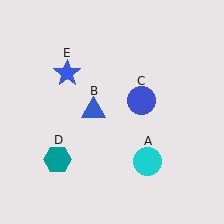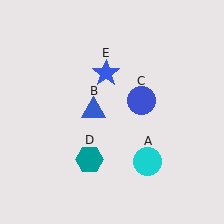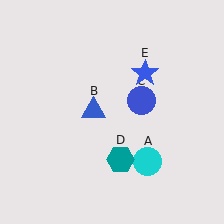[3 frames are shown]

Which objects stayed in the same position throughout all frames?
Cyan circle (object A) and blue triangle (object B) and blue circle (object C) remained stationary.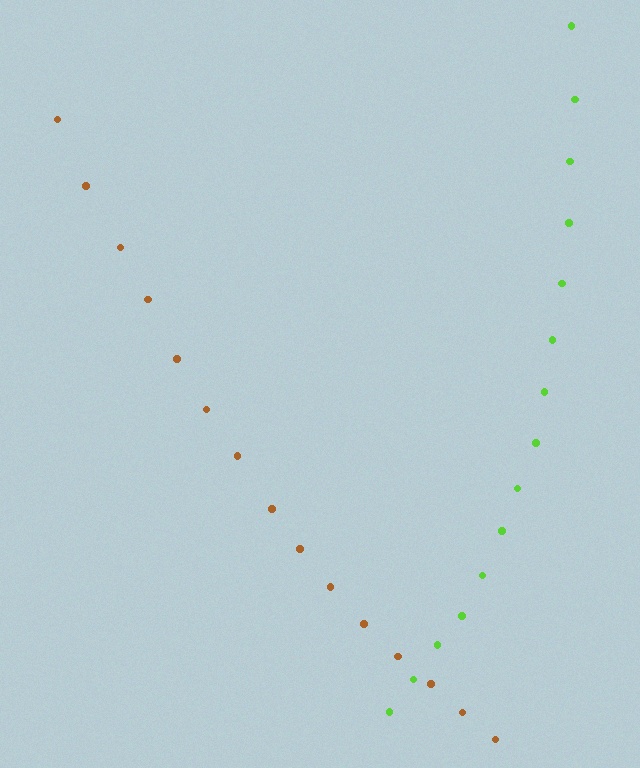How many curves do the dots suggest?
There are 2 distinct paths.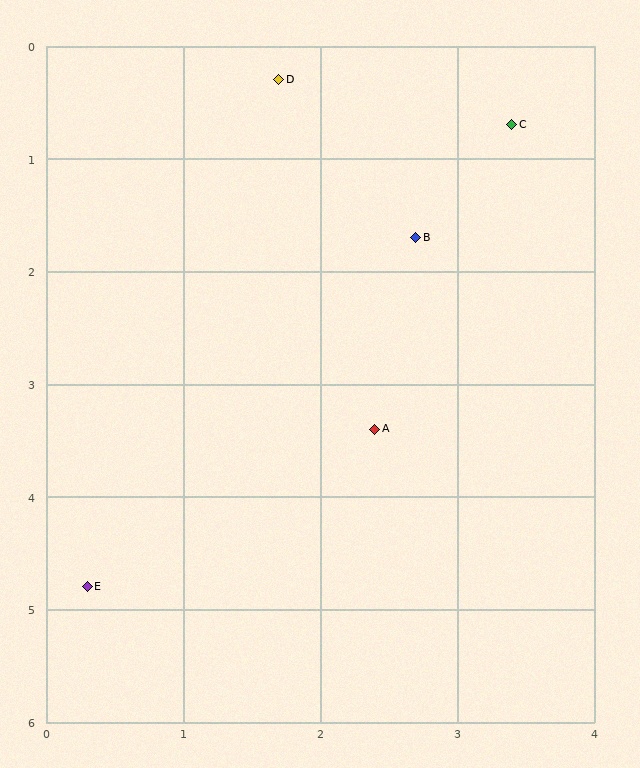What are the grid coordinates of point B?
Point B is at approximately (2.7, 1.7).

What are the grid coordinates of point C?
Point C is at approximately (3.4, 0.7).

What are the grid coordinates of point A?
Point A is at approximately (2.4, 3.4).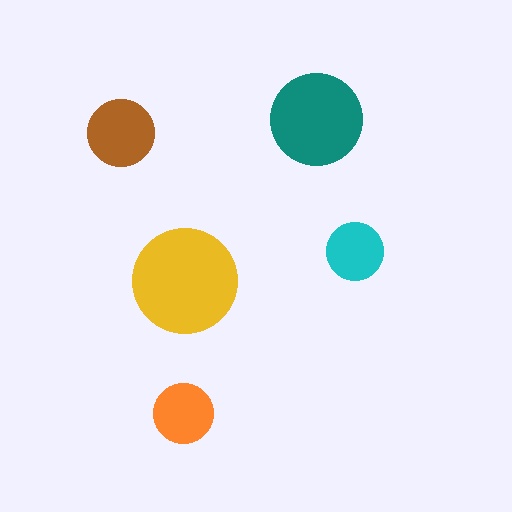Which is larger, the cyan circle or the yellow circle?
The yellow one.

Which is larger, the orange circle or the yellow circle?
The yellow one.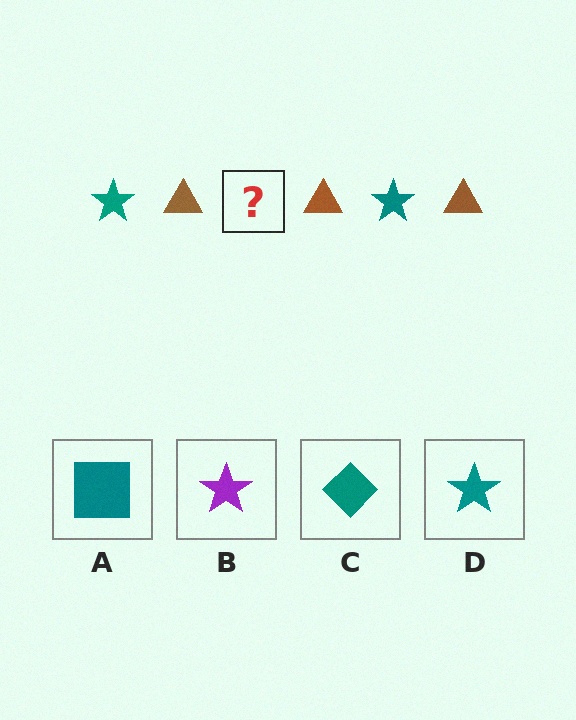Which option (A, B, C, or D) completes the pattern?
D.